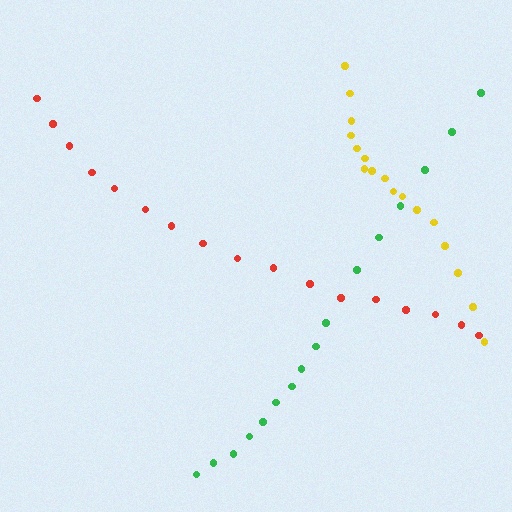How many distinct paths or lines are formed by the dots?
There are 3 distinct paths.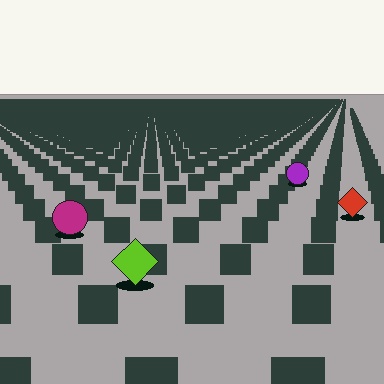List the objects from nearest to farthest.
From nearest to farthest: the lime diamond, the magenta circle, the red diamond, the purple circle.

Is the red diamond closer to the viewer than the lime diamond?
No. The lime diamond is closer — you can tell from the texture gradient: the ground texture is coarser near it.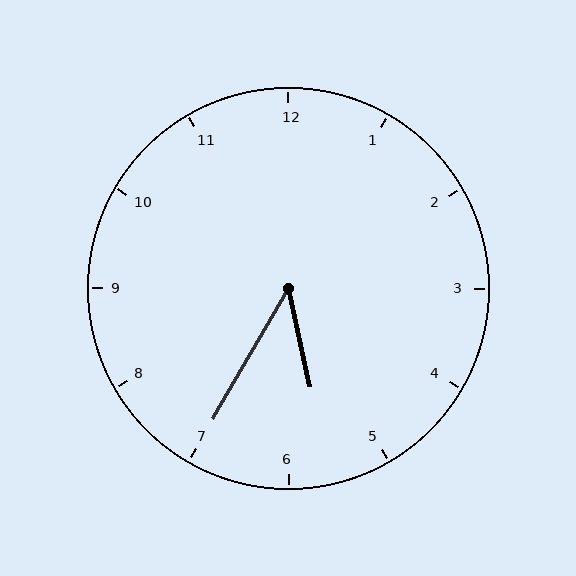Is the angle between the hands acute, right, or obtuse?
It is acute.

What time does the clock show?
5:35.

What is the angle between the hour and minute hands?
Approximately 42 degrees.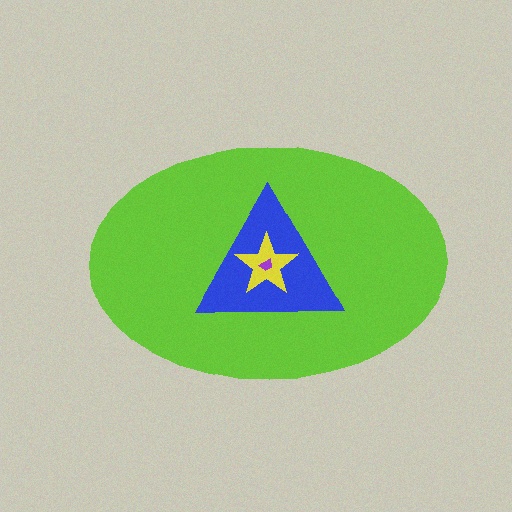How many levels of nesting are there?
4.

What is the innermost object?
The purple trapezoid.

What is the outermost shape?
The lime ellipse.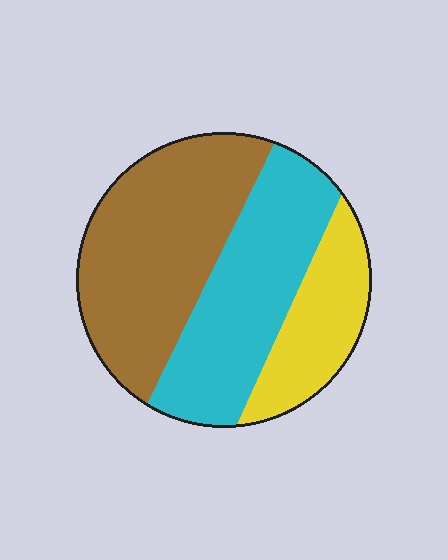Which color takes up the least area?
Yellow, at roughly 20%.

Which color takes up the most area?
Brown, at roughly 45%.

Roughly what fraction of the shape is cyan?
Cyan takes up about three eighths (3/8) of the shape.